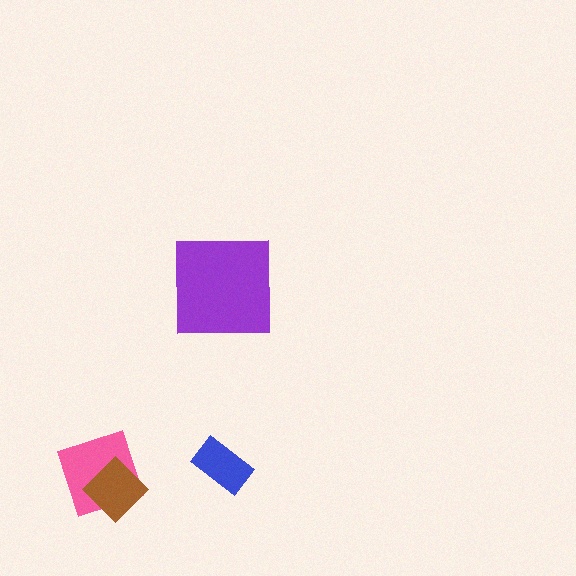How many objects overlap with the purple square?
0 objects overlap with the purple square.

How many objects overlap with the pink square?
1 object overlaps with the pink square.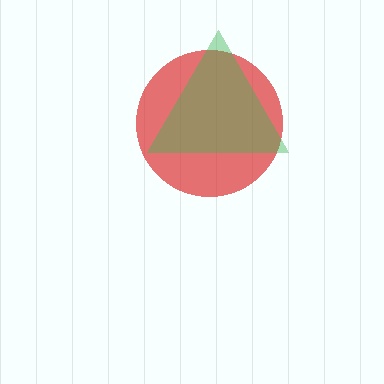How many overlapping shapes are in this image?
There are 2 overlapping shapes in the image.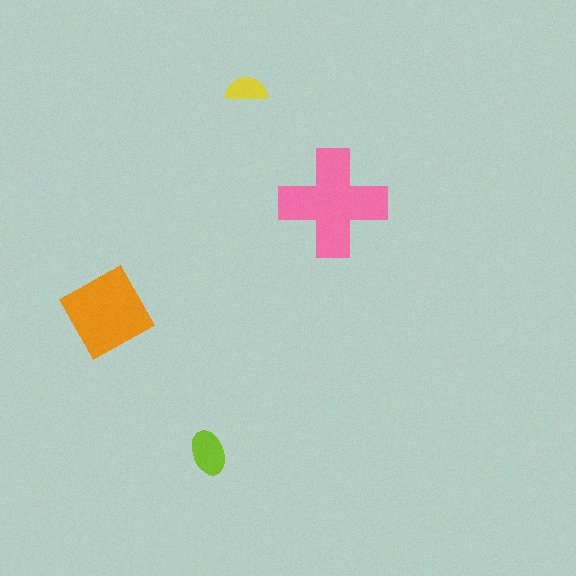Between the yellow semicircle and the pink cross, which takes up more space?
The pink cross.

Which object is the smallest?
The yellow semicircle.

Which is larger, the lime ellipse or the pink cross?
The pink cross.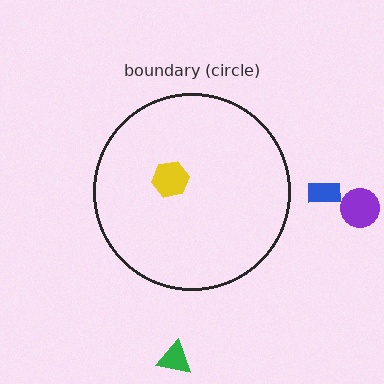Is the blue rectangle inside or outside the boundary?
Outside.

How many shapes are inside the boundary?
1 inside, 3 outside.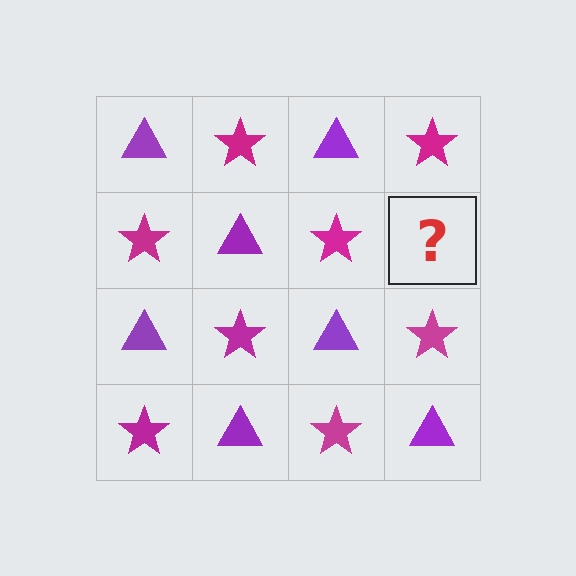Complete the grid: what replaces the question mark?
The question mark should be replaced with a purple triangle.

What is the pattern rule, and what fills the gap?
The rule is that it alternates purple triangle and magenta star in a checkerboard pattern. The gap should be filled with a purple triangle.